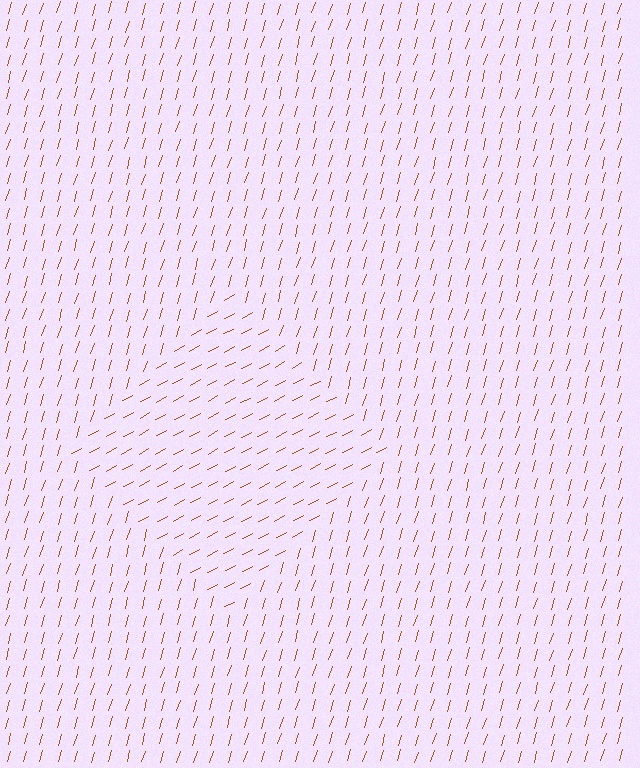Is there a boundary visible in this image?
Yes, there is a texture boundary formed by a change in line orientation.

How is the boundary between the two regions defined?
The boundary is defined purely by a change in line orientation (approximately 45 degrees difference). All lines are the same color and thickness.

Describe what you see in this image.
The image is filled with small brown line segments. A diamond region in the image has lines oriented differently from the surrounding lines, creating a visible texture boundary.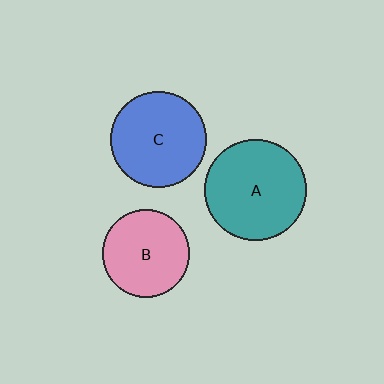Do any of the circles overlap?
No, none of the circles overlap.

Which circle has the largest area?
Circle A (teal).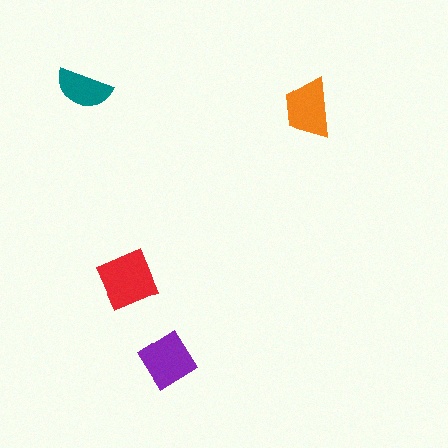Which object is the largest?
The red square.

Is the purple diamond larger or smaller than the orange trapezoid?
Larger.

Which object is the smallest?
The teal semicircle.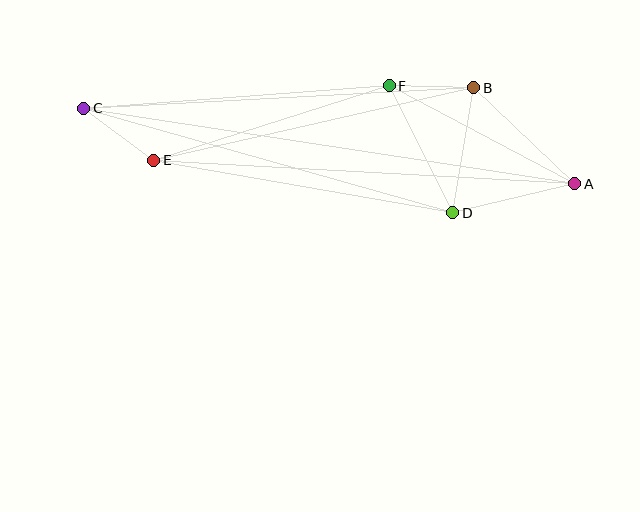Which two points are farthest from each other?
Points A and C are farthest from each other.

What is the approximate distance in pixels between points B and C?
The distance between B and C is approximately 390 pixels.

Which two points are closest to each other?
Points B and F are closest to each other.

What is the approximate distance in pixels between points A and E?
The distance between A and E is approximately 422 pixels.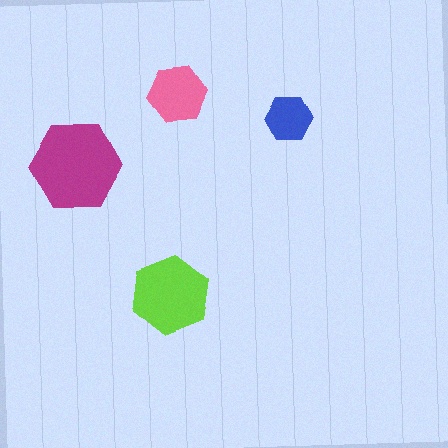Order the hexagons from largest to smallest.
the magenta one, the lime one, the pink one, the blue one.